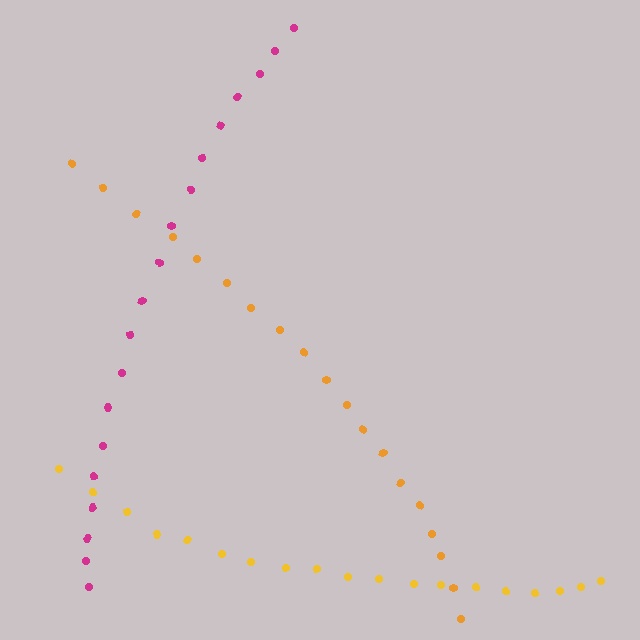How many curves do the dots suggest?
There are 3 distinct paths.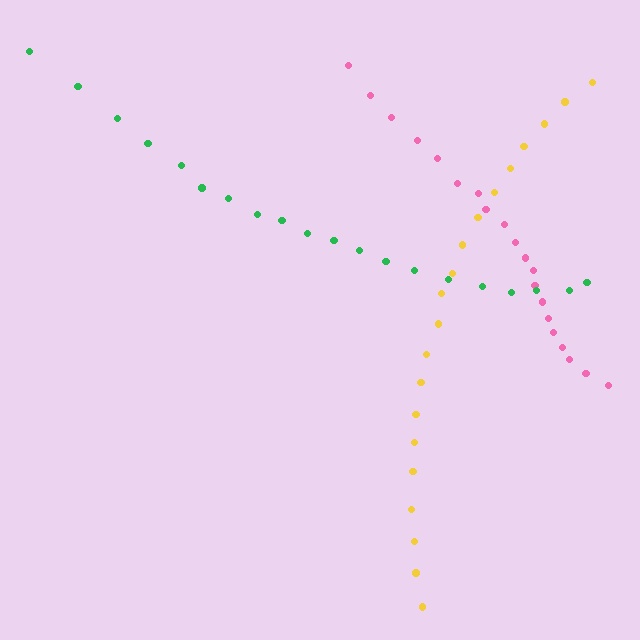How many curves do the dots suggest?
There are 3 distinct paths.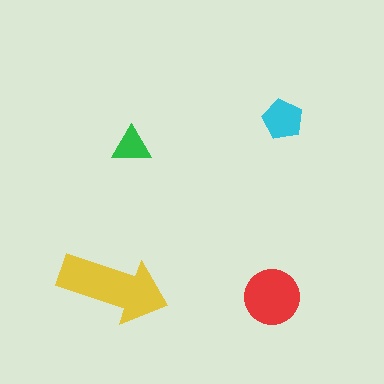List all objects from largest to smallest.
The yellow arrow, the red circle, the cyan pentagon, the green triangle.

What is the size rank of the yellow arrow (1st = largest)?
1st.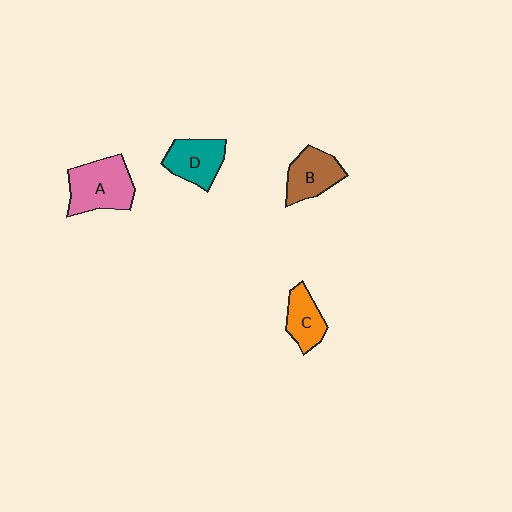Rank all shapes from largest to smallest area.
From largest to smallest: A (pink), D (teal), B (brown), C (orange).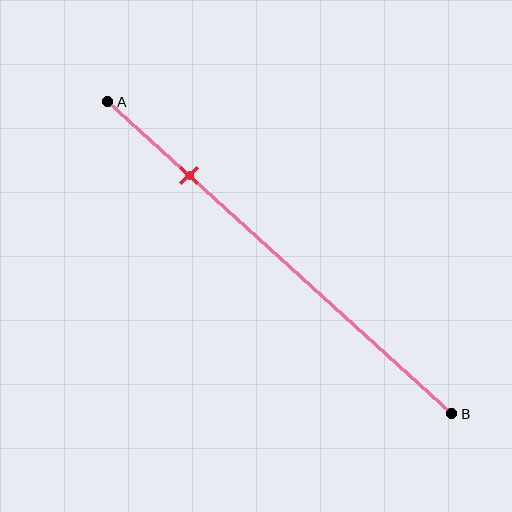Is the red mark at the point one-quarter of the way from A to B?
Yes, the mark is approximately at the one-quarter point.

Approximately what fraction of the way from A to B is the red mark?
The red mark is approximately 25% of the way from A to B.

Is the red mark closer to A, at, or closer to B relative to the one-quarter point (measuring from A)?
The red mark is approximately at the one-quarter point of segment AB.